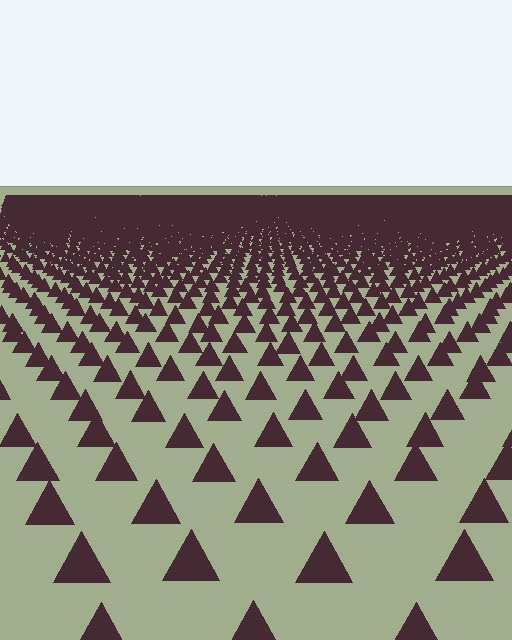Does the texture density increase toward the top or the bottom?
Density increases toward the top.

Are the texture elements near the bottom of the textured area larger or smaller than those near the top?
Larger. Near the bottom, elements are closer to the viewer and appear at a bigger on-screen size.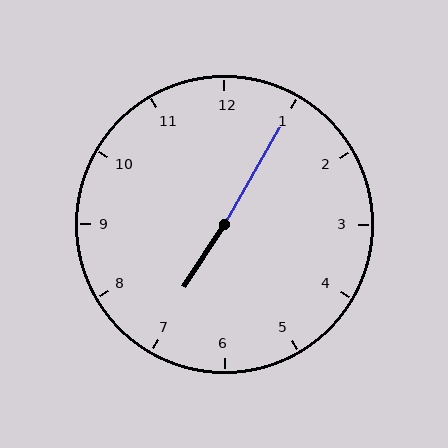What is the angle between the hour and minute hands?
Approximately 178 degrees.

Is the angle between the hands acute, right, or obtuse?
It is obtuse.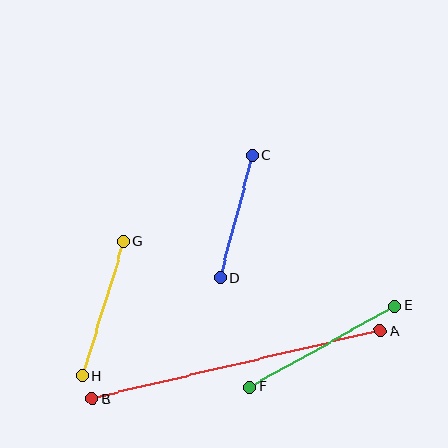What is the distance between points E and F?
The distance is approximately 166 pixels.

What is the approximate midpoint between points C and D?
The midpoint is at approximately (236, 216) pixels.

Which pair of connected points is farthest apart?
Points A and B are farthest apart.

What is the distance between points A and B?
The distance is approximately 296 pixels.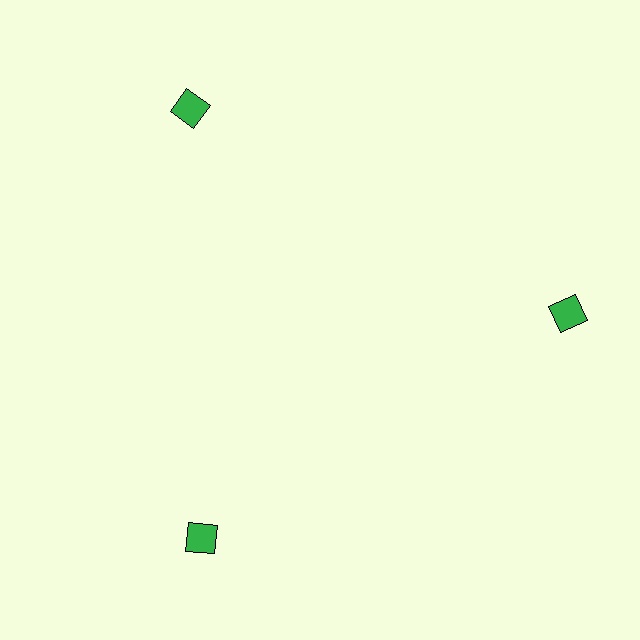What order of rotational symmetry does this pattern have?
This pattern has 3-fold rotational symmetry.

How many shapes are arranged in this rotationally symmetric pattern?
There are 3 shapes, arranged in 3 groups of 1.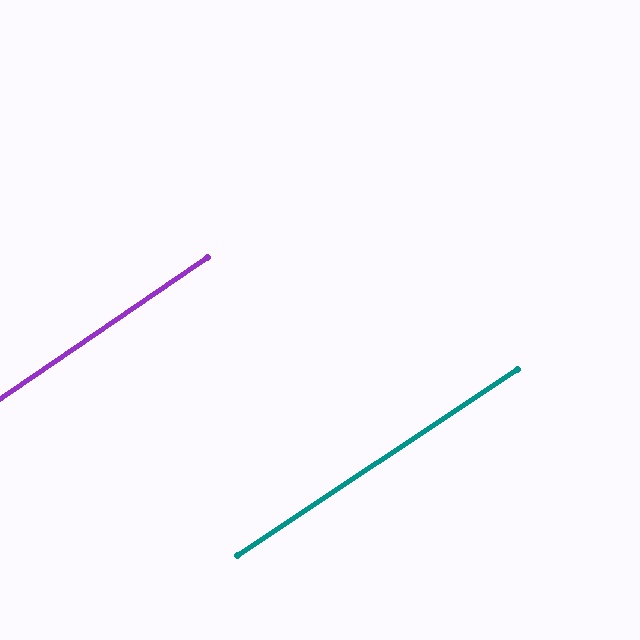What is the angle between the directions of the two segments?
Approximately 1 degree.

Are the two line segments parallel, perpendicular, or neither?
Parallel — their directions differ by only 0.6°.